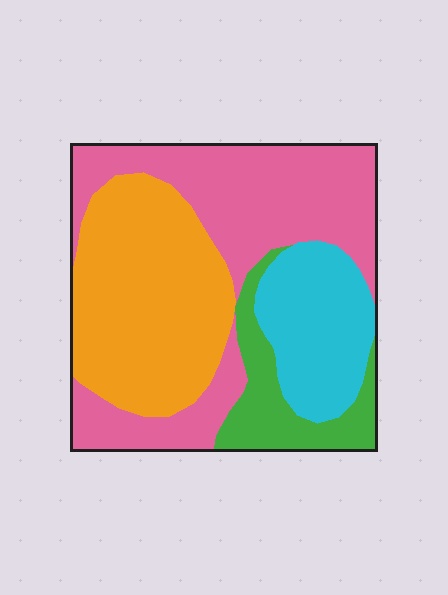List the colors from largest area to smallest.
From largest to smallest: pink, orange, cyan, green.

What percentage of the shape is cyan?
Cyan covers 17% of the shape.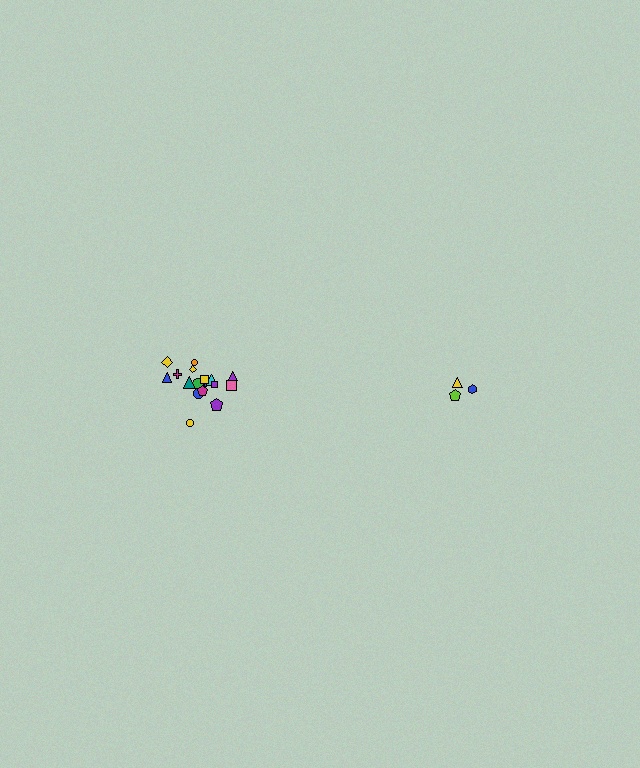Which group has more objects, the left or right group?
The left group.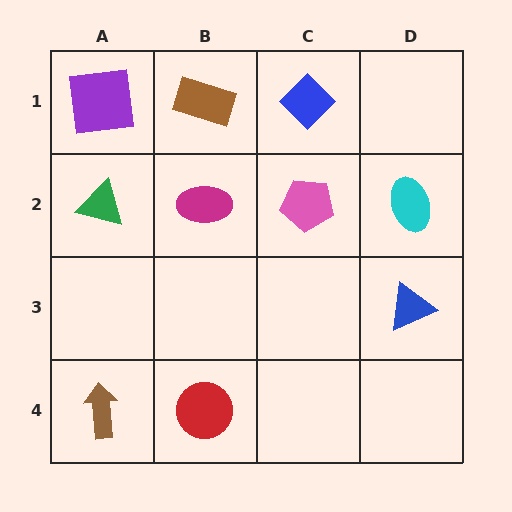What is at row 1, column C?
A blue diamond.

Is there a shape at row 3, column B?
No, that cell is empty.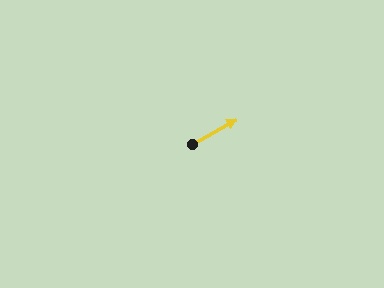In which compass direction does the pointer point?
Northeast.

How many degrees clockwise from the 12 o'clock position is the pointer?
Approximately 61 degrees.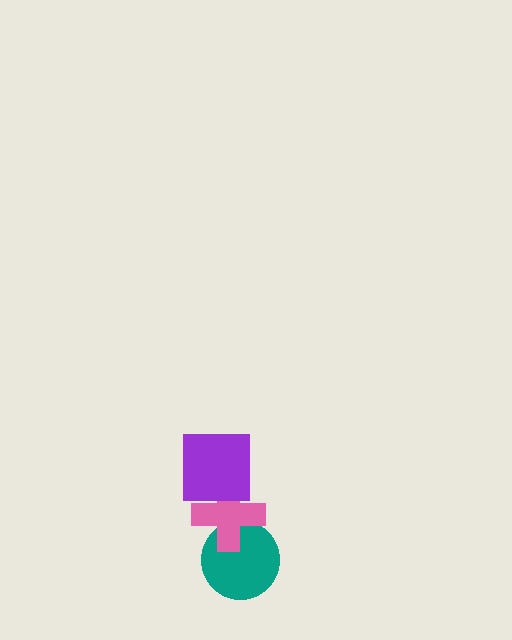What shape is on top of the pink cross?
The purple square is on top of the pink cross.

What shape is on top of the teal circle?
The pink cross is on top of the teal circle.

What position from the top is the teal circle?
The teal circle is 3rd from the top.